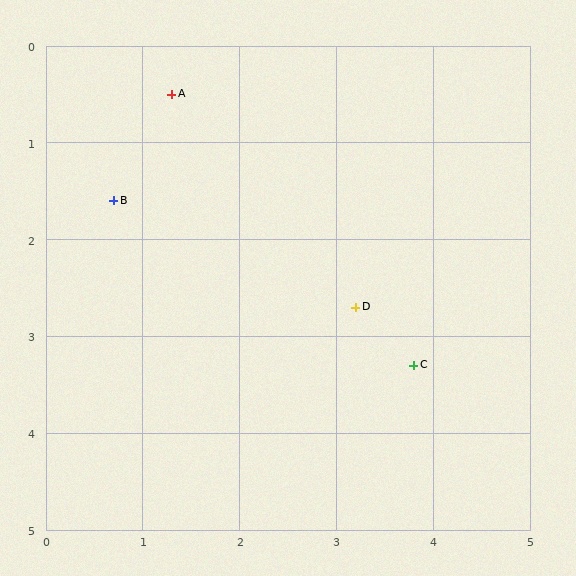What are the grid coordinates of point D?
Point D is at approximately (3.2, 2.7).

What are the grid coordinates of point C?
Point C is at approximately (3.8, 3.3).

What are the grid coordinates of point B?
Point B is at approximately (0.7, 1.6).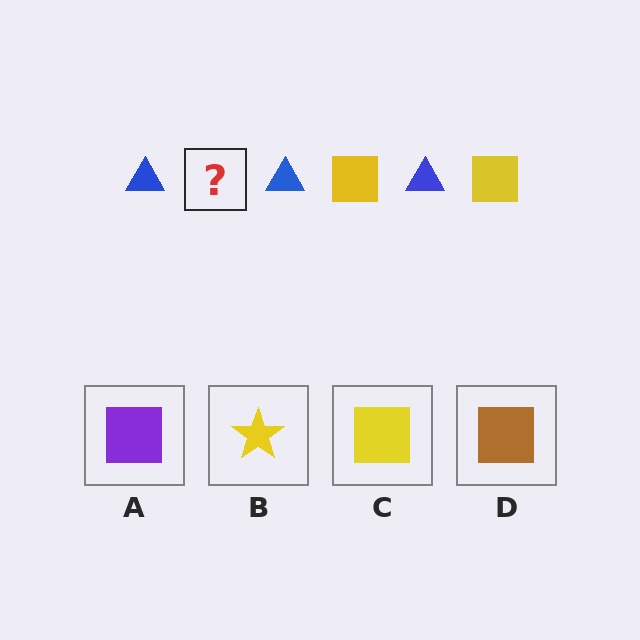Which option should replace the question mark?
Option C.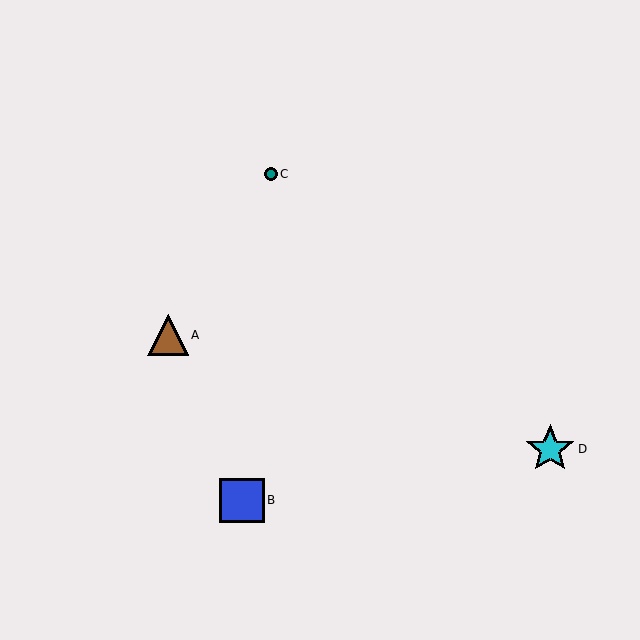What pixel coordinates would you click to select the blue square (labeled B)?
Click at (242, 500) to select the blue square B.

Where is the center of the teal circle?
The center of the teal circle is at (271, 174).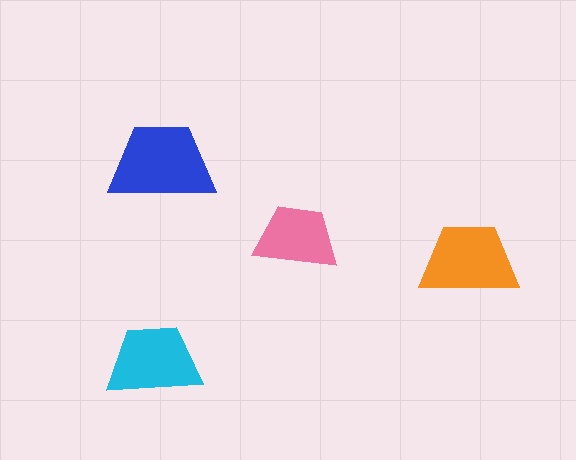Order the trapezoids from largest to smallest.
the blue one, the orange one, the cyan one, the pink one.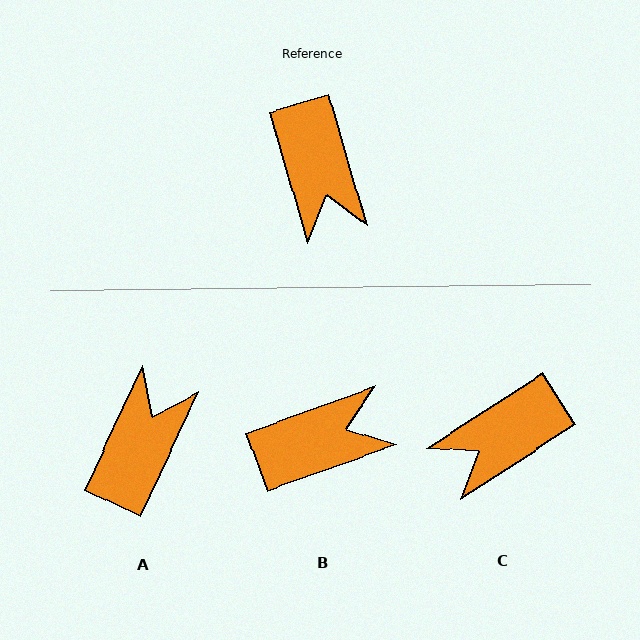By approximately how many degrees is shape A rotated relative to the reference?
Approximately 139 degrees counter-clockwise.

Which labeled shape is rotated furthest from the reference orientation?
A, about 139 degrees away.